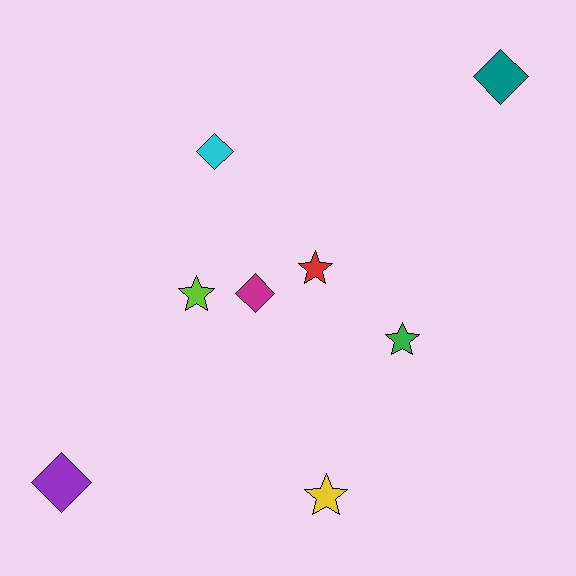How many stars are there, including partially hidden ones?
There are 4 stars.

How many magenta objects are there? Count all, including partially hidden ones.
There is 1 magenta object.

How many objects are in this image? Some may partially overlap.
There are 8 objects.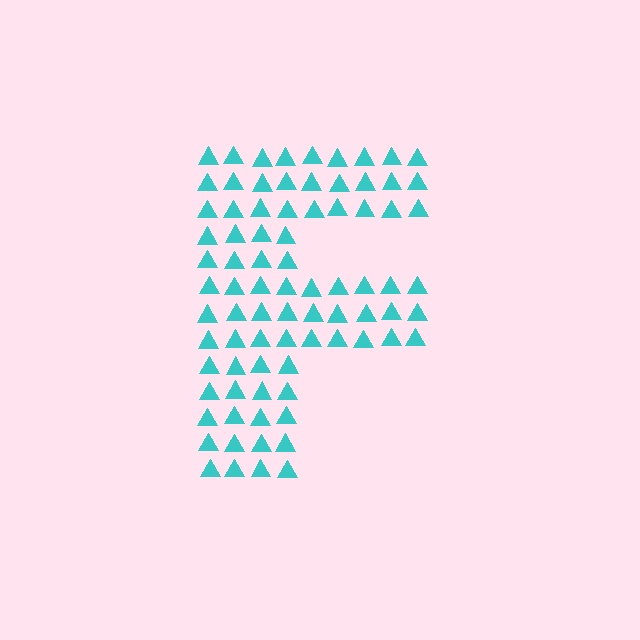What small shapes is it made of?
It is made of small triangles.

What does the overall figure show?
The overall figure shows the letter F.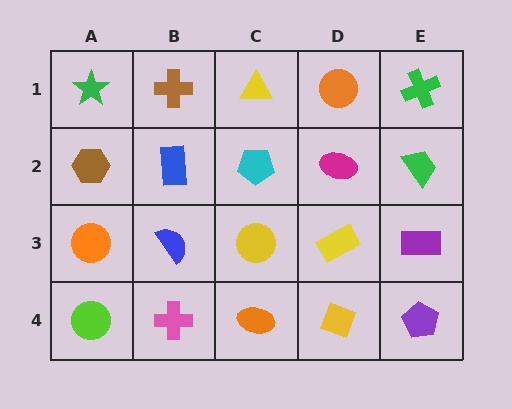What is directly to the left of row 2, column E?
A magenta ellipse.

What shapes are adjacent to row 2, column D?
An orange circle (row 1, column D), a yellow rectangle (row 3, column D), a cyan pentagon (row 2, column C), a green trapezoid (row 2, column E).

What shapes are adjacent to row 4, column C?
A yellow circle (row 3, column C), a pink cross (row 4, column B), a yellow diamond (row 4, column D).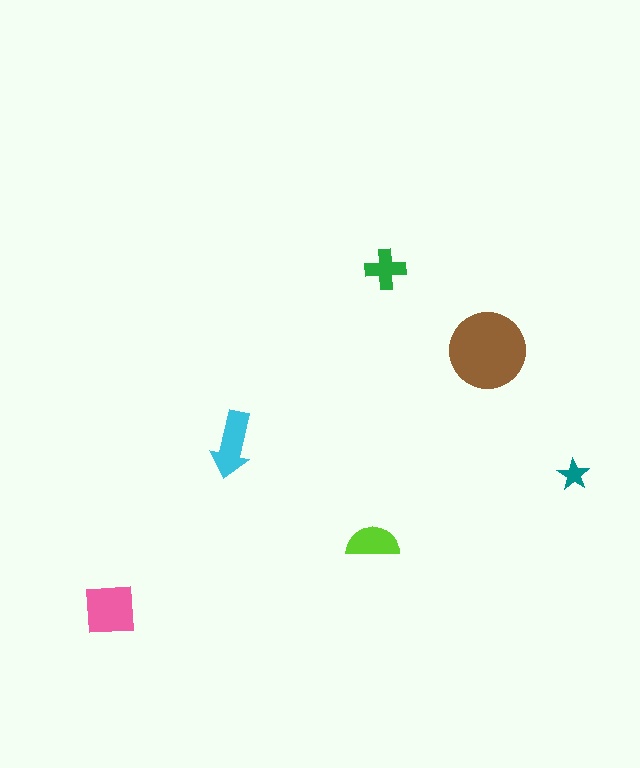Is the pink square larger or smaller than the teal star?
Larger.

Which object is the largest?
The brown circle.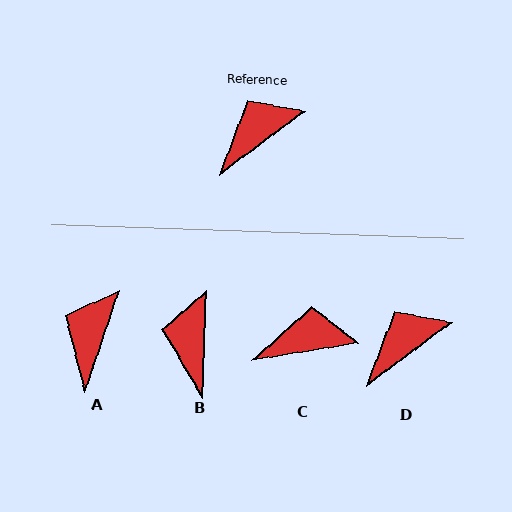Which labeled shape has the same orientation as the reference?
D.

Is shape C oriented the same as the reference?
No, it is off by about 27 degrees.